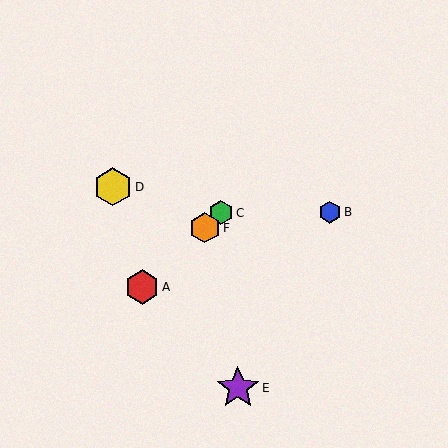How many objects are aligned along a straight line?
3 objects (A, C, F) are aligned along a straight line.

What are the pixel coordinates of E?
Object E is at (238, 388).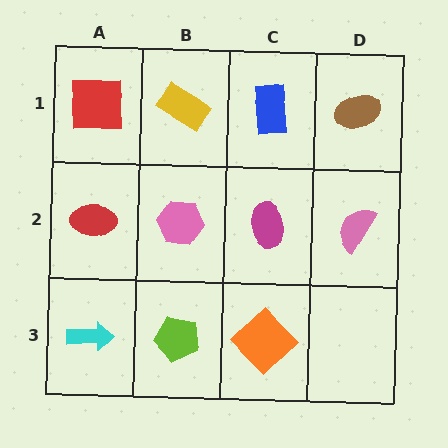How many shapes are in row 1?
4 shapes.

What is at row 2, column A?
A red ellipse.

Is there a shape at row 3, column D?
No, that cell is empty.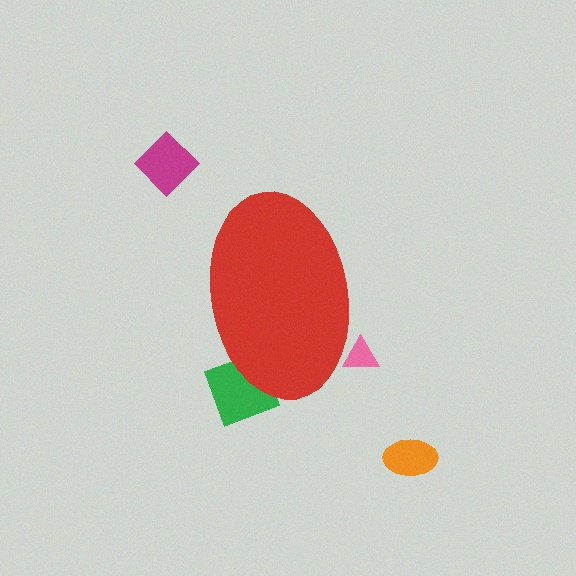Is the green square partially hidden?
Yes, the green square is partially hidden behind the red ellipse.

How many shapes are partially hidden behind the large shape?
2 shapes are partially hidden.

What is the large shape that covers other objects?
A red ellipse.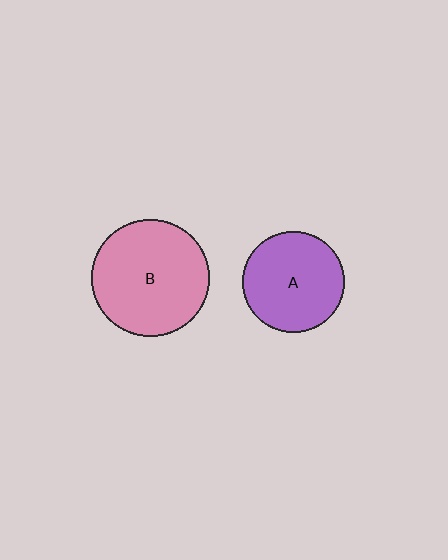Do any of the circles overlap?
No, none of the circles overlap.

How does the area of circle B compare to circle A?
Approximately 1.3 times.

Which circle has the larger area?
Circle B (pink).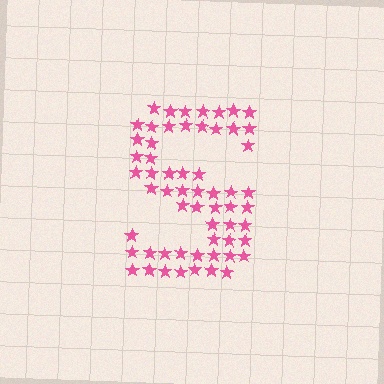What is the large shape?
The large shape is the letter S.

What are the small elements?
The small elements are stars.